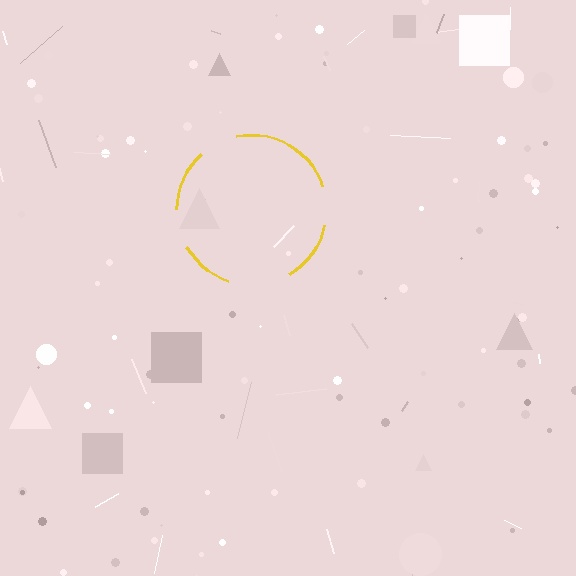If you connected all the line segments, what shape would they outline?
They would outline a circle.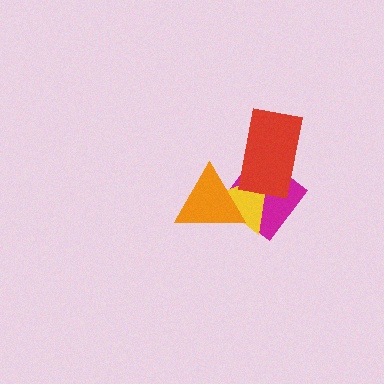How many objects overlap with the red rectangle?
2 objects overlap with the red rectangle.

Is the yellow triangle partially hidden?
Yes, it is partially covered by another shape.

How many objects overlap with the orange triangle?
2 objects overlap with the orange triangle.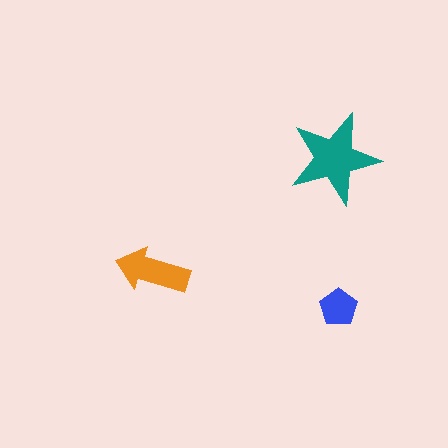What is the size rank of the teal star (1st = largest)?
1st.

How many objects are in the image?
There are 3 objects in the image.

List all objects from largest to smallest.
The teal star, the orange arrow, the blue pentagon.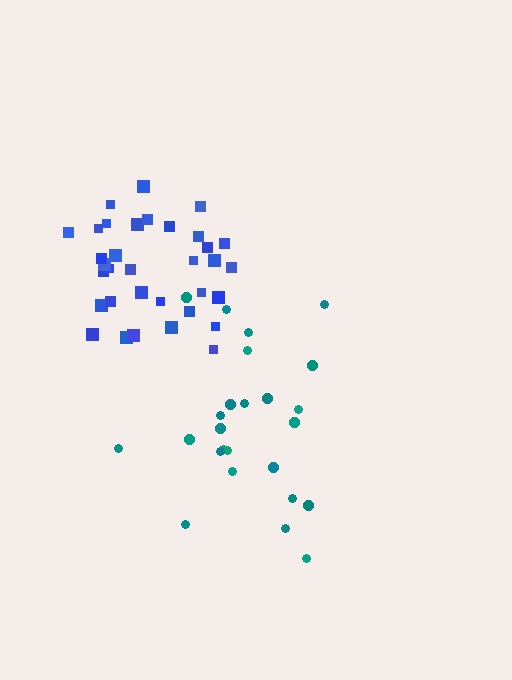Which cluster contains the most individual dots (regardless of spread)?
Blue (34).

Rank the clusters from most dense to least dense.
blue, teal.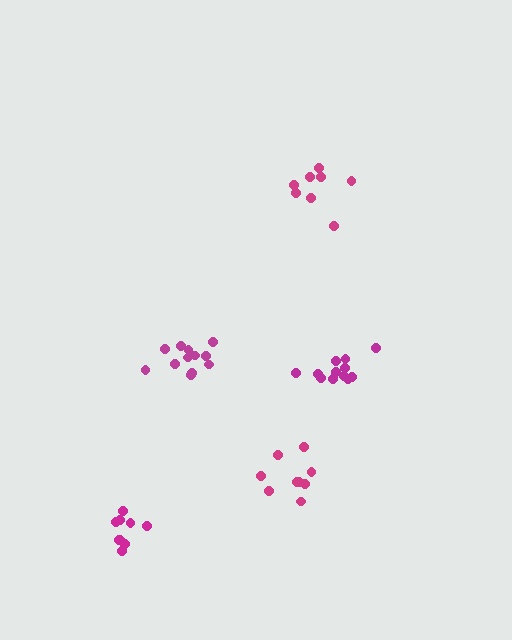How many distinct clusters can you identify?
There are 5 distinct clusters.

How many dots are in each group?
Group 1: 12 dots, Group 2: 9 dots, Group 3: 12 dots, Group 4: 8 dots, Group 5: 9 dots (50 total).